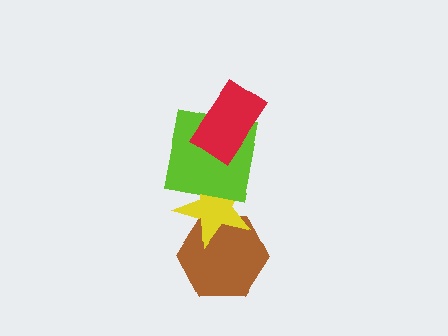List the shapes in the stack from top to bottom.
From top to bottom: the red rectangle, the lime square, the yellow star, the brown hexagon.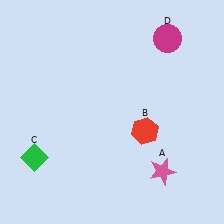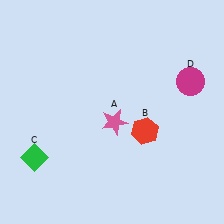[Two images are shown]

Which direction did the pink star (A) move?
The pink star (A) moved up.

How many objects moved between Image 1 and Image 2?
2 objects moved between the two images.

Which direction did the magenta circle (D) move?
The magenta circle (D) moved down.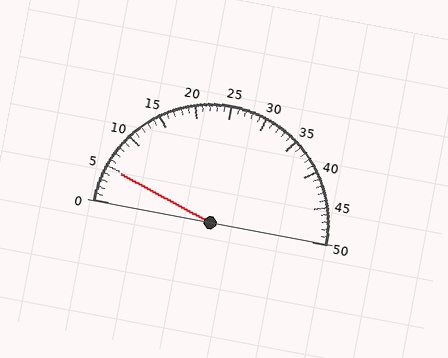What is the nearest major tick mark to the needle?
The nearest major tick mark is 5.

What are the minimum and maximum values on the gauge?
The gauge ranges from 0 to 50.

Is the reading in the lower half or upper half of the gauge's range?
The reading is in the lower half of the range (0 to 50).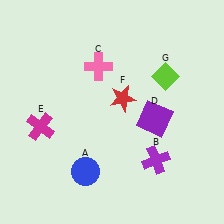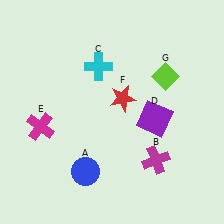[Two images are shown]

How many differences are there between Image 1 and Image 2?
There are 2 differences between the two images.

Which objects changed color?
B changed from purple to magenta. C changed from pink to cyan.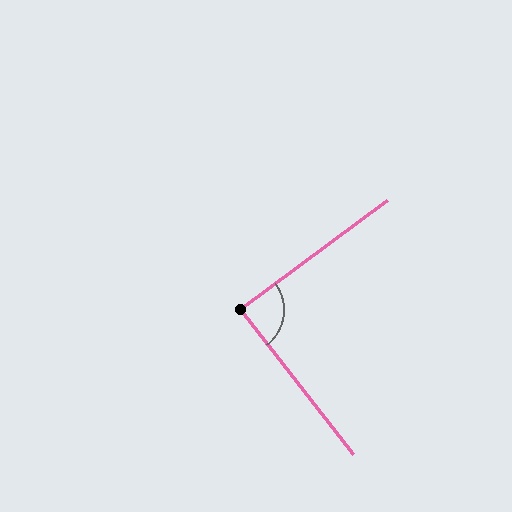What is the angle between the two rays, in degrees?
Approximately 89 degrees.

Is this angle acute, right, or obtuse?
It is approximately a right angle.